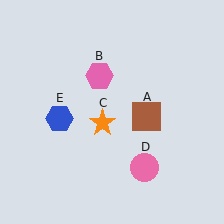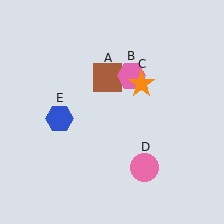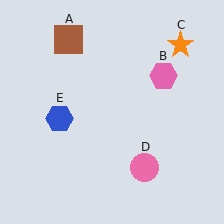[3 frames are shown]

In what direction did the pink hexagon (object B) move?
The pink hexagon (object B) moved right.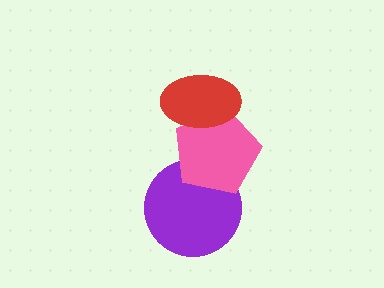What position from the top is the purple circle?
The purple circle is 3rd from the top.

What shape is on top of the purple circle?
The pink pentagon is on top of the purple circle.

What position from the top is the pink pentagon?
The pink pentagon is 2nd from the top.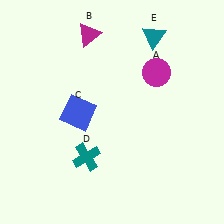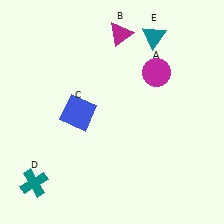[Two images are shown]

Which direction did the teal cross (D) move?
The teal cross (D) moved left.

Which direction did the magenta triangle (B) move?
The magenta triangle (B) moved right.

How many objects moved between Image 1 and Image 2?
2 objects moved between the two images.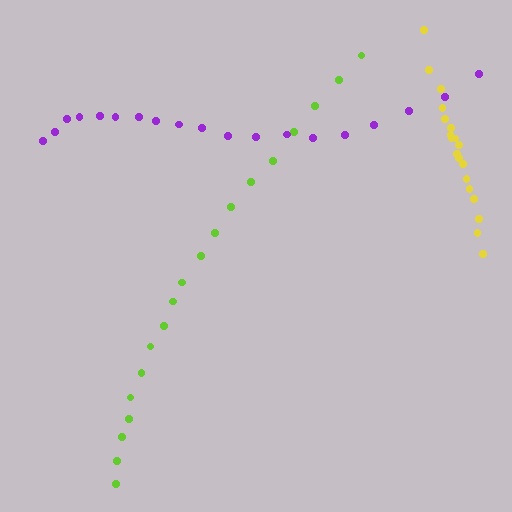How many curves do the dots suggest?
There are 3 distinct paths.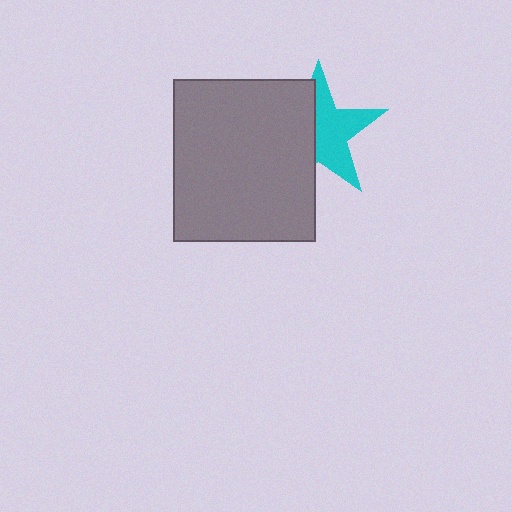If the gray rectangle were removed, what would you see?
You would see the complete cyan star.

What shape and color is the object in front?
The object in front is a gray rectangle.